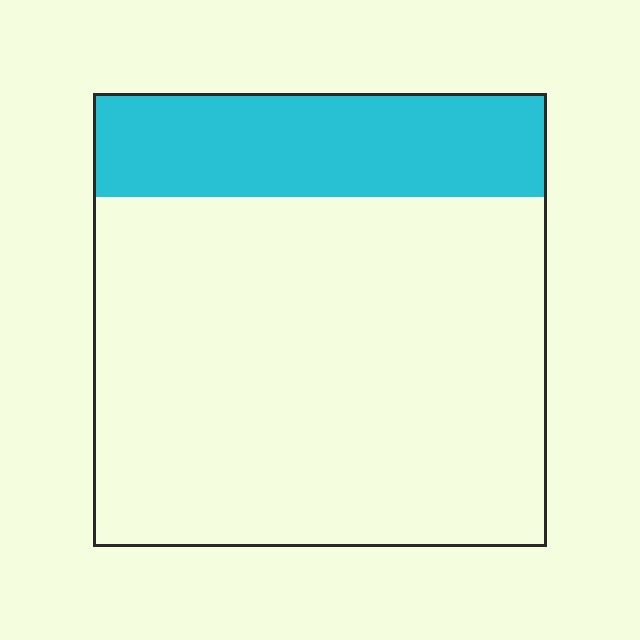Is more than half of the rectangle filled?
No.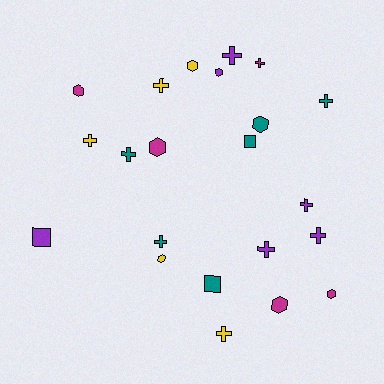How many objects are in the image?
There are 22 objects.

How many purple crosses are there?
There are 4 purple crosses.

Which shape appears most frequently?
Cross, with 11 objects.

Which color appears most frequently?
Teal, with 6 objects.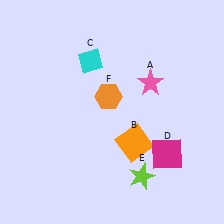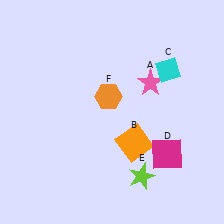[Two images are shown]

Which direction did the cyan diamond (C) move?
The cyan diamond (C) moved right.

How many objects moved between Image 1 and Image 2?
1 object moved between the two images.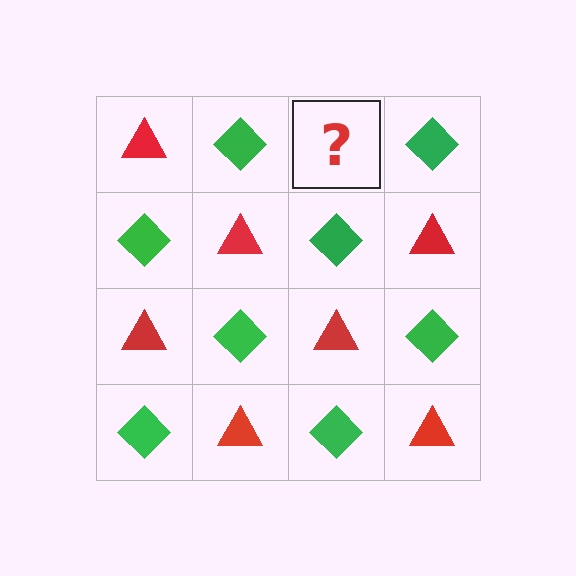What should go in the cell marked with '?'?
The missing cell should contain a red triangle.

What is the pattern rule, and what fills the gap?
The rule is that it alternates red triangle and green diamond in a checkerboard pattern. The gap should be filled with a red triangle.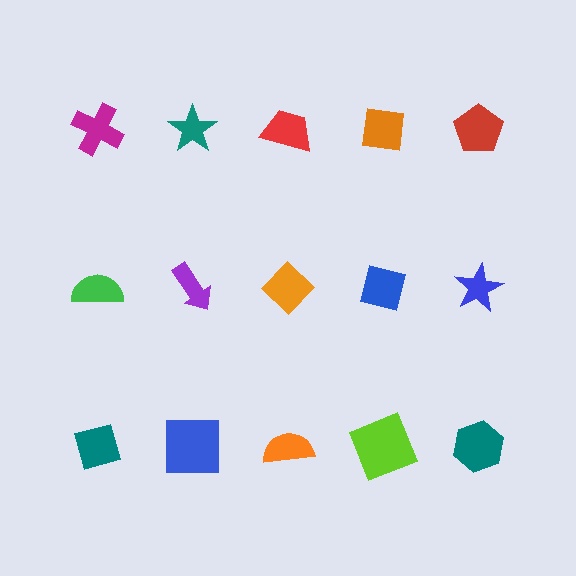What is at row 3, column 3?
An orange semicircle.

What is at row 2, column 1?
A green semicircle.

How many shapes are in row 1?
5 shapes.